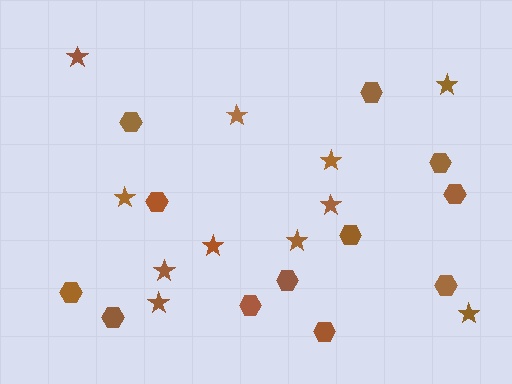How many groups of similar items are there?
There are 2 groups: one group of hexagons (12) and one group of stars (11).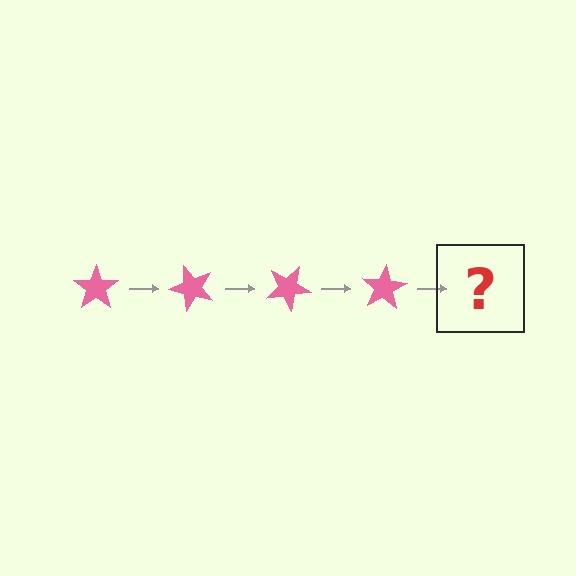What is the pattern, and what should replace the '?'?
The pattern is that the star rotates 50 degrees each step. The '?' should be a pink star rotated 200 degrees.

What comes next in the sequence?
The next element should be a pink star rotated 200 degrees.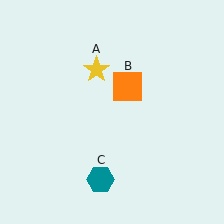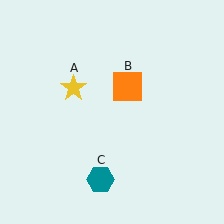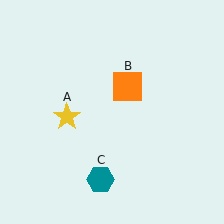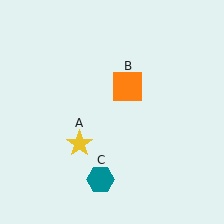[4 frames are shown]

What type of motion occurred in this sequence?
The yellow star (object A) rotated counterclockwise around the center of the scene.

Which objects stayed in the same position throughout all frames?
Orange square (object B) and teal hexagon (object C) remained stationary.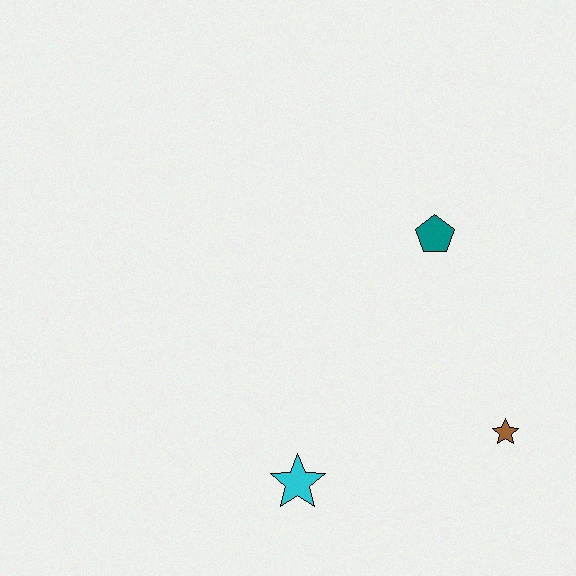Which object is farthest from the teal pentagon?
The cyan star is farthest from the teal pentagon.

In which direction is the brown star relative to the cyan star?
The brown star is to the right of the cyan star.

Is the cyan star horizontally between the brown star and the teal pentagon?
No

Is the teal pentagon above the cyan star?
Yes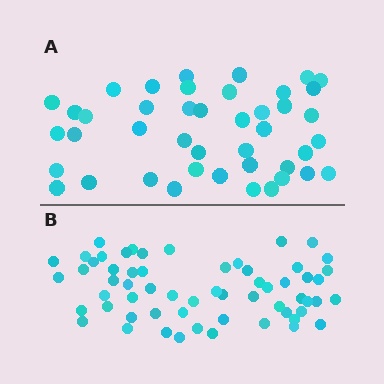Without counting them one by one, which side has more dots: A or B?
Region B (the bottom region) has more dots.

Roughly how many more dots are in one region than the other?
Region B has approximately 15 more dots than region A.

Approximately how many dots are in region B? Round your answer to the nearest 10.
About 60 dots.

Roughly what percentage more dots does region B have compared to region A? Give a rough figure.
About 40% more.